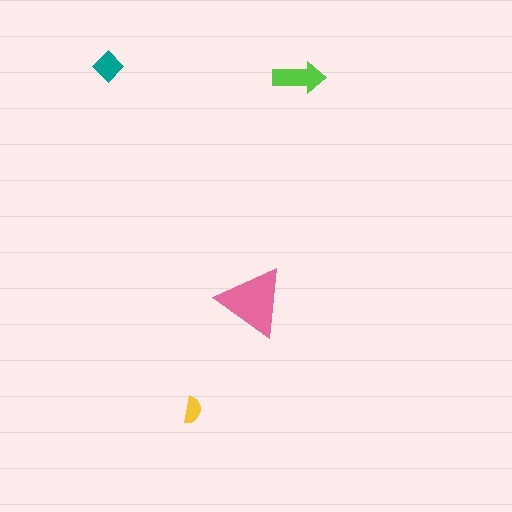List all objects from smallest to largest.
The yellow semicircle, the teal diamond, the lime arrow, the pink triangle.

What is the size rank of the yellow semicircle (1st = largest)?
4th.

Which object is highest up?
The teal diamond is topmost.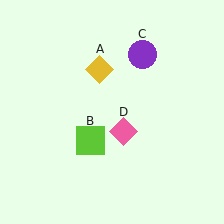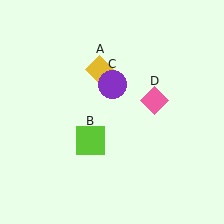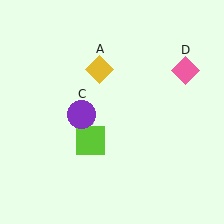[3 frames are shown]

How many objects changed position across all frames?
2 objects changed position: purple circle (object C), pink diamond (object D).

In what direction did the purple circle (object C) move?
The purple circle (object C) moved down and to the left.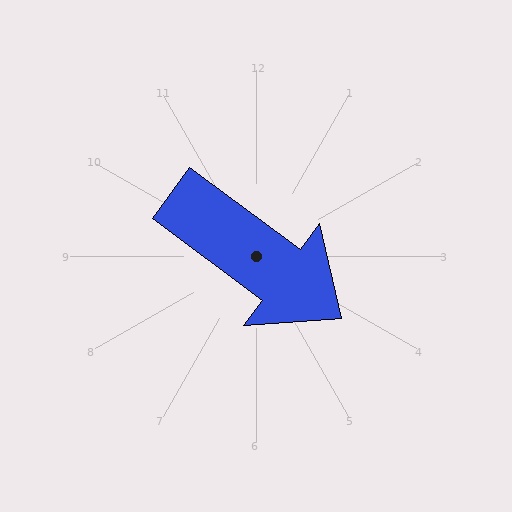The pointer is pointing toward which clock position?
Roughly 4 o'clock.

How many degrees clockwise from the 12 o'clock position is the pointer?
Approximately 126 degrees.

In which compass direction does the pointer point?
Southeast.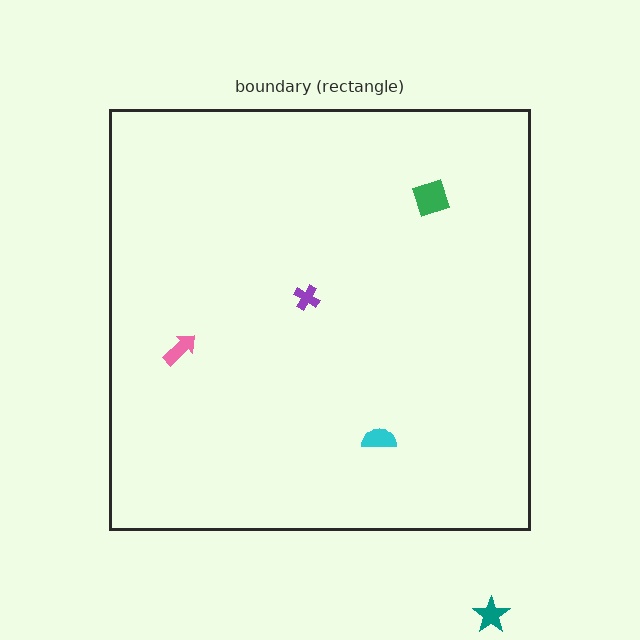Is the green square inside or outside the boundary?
Inside.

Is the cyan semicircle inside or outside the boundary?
Inside.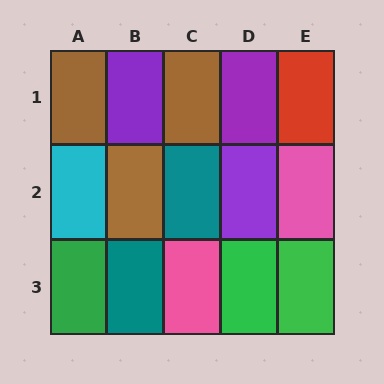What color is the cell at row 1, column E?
Red.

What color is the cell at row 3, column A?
Green.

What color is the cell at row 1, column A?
Brown.